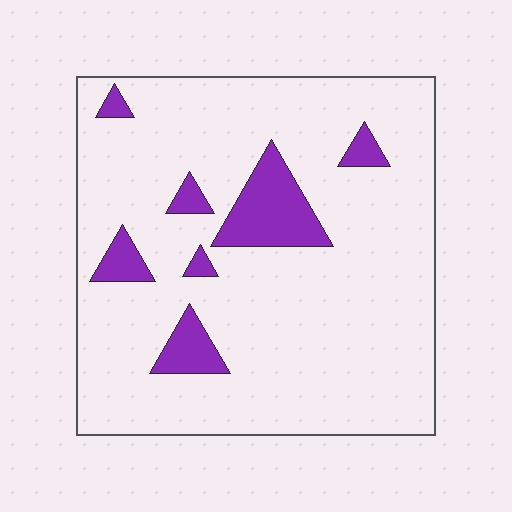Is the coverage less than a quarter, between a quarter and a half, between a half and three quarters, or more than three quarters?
Less than a quarter.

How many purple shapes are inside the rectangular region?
7.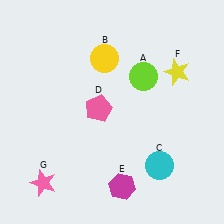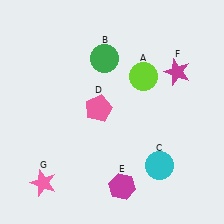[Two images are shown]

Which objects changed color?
B changed from yellow to green. F changed from yellow to magenta.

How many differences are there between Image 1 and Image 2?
There are 2 differences between the two images.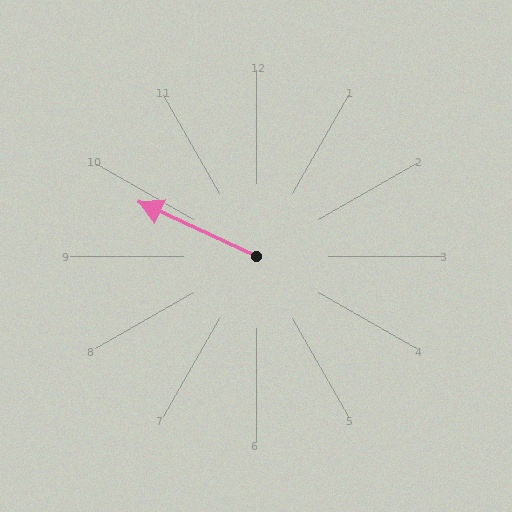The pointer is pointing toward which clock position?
Roughly 10 o'clock.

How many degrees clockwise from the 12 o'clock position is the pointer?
Approximately 295 degrees.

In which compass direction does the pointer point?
Northwest.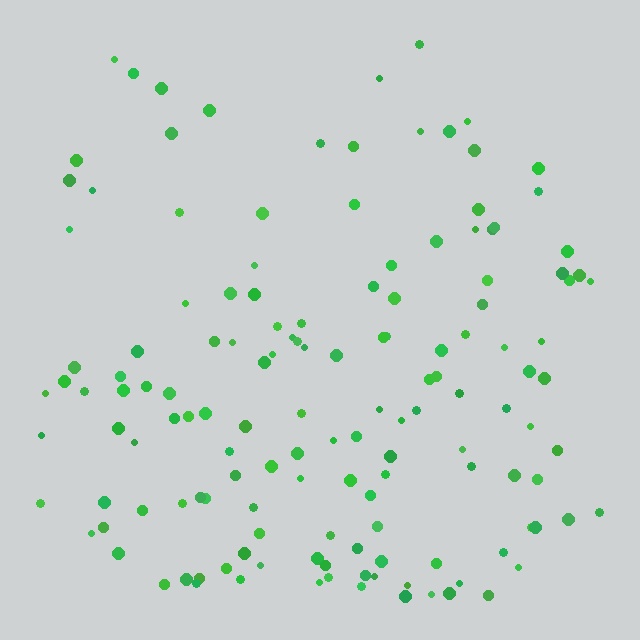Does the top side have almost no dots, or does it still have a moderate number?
Still a moderate number, just noticeably fewer than the bottom.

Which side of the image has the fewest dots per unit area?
The top.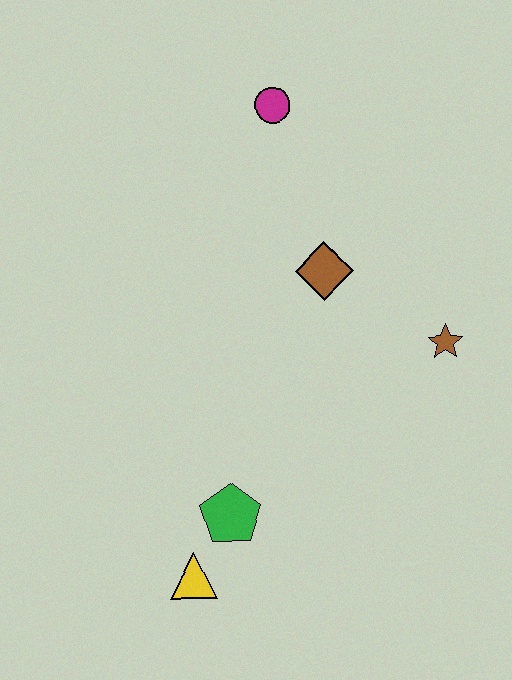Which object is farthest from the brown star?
The yellow triangle is farthest from the brown star.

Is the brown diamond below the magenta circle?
Yes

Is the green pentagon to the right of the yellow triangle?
Yes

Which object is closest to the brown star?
The brown diamond is closest to the brown star.